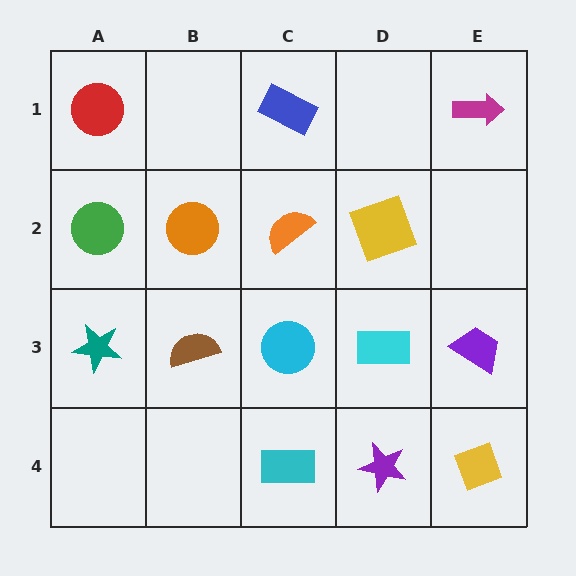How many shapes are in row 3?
5 shapes.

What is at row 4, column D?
A purple star.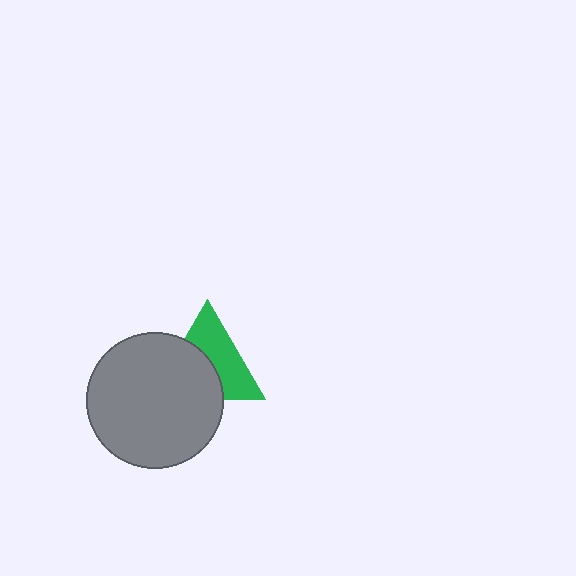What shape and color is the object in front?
The object in front is a gray circle.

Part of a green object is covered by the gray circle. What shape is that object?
It is a triangle.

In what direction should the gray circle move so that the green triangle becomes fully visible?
The gray circle should move toward the lower-left. That is the shortest direction to clear the overlap and leave the green triangle fully visible.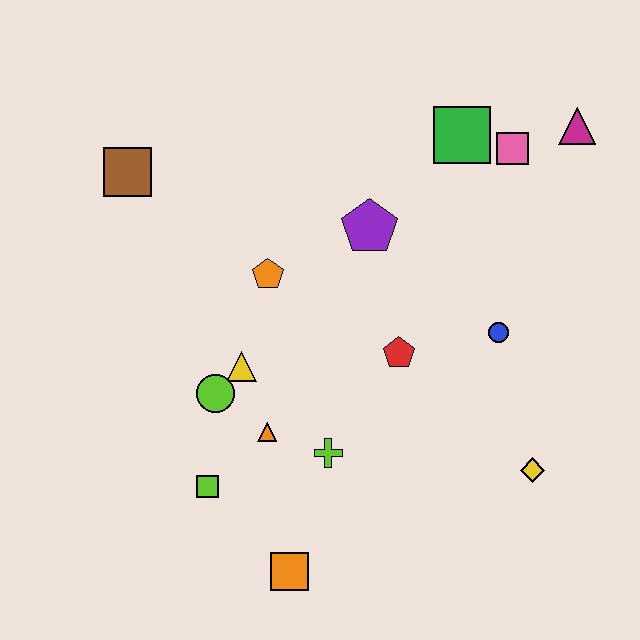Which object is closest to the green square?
The pink square is closest to the green square.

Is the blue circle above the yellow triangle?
Yes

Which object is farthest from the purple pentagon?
The orange square is farthest from the purple pentagon.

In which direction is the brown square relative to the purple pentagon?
The brown square is to the left of the purple pentagon.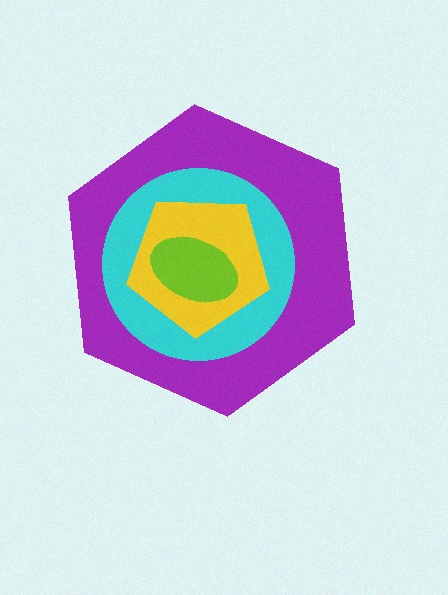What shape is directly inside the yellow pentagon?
The lime ellipse.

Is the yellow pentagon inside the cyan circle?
Yes.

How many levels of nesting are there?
4.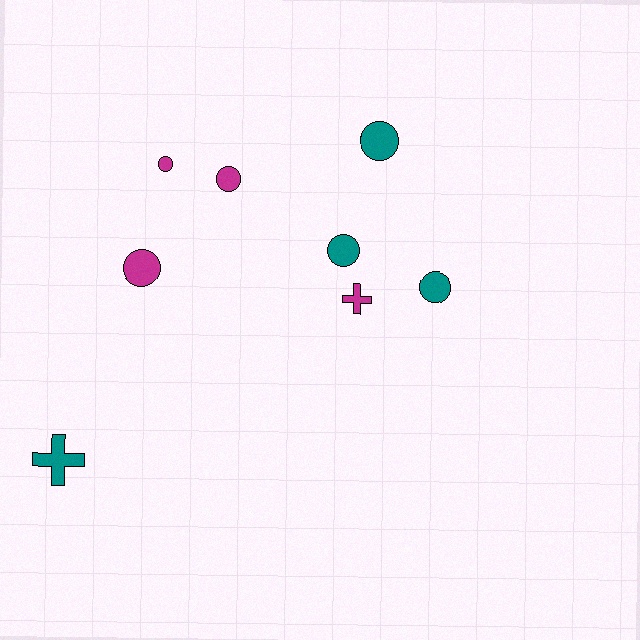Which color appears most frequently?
Magenta, with 4 objects.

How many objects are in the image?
There are 8 objects.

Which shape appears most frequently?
Circle, with 6 objects.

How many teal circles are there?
There are 3 teal circles.